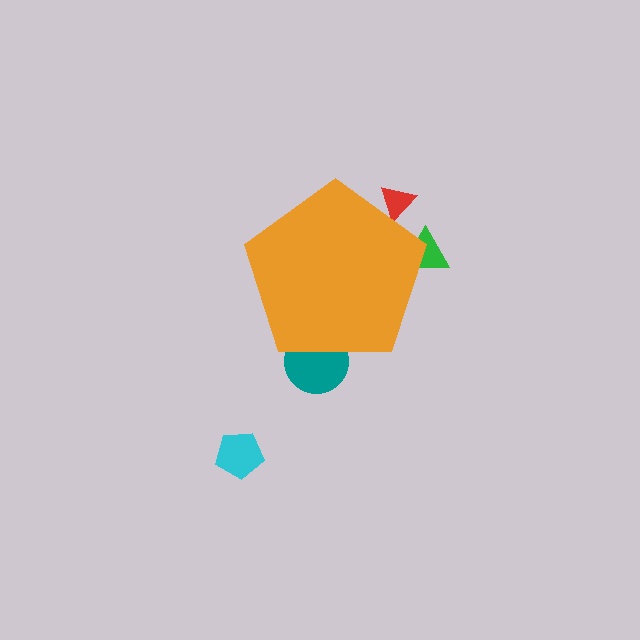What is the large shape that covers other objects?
An orange pentagon.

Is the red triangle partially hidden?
Yes, the red triangle is partially hidden behind the orange pentagon.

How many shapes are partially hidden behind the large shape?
3 shapes are partially hidden.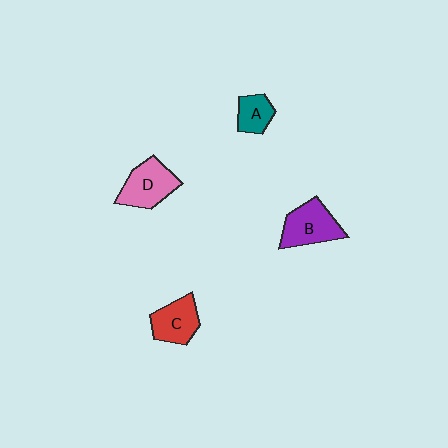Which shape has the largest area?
Shape D (pink).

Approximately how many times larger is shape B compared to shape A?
Approximately 1.7 times.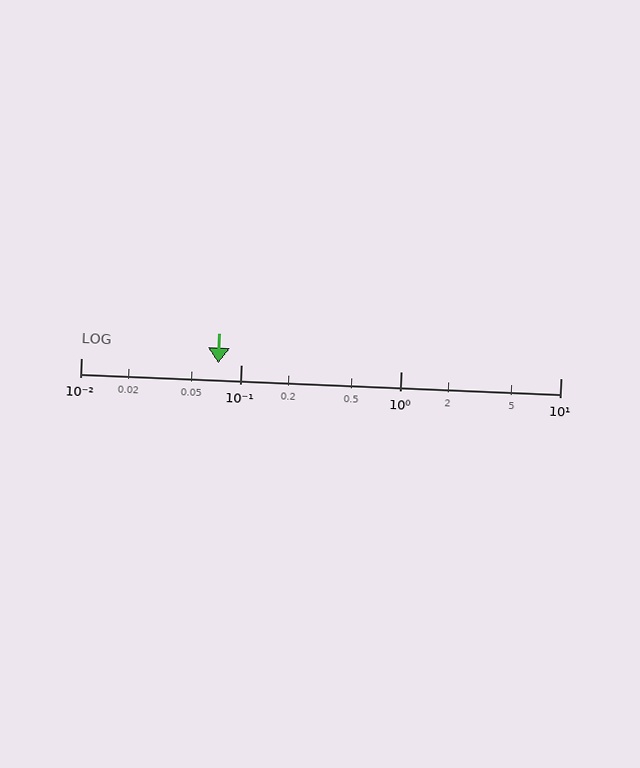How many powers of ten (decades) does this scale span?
The scale spans 3 decades, from 0.01 to 10.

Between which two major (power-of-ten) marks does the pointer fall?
The pointer is between 0.01 and 0.1.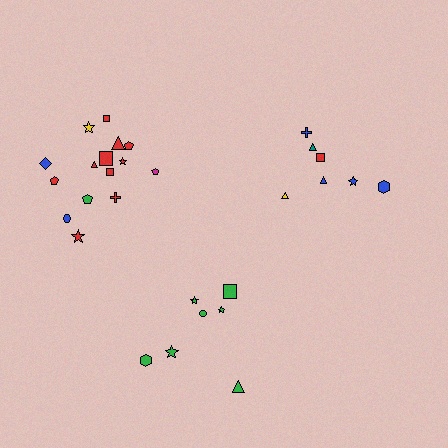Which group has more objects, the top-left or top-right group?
The top-left group.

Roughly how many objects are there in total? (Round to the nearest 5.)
Roughly 30 objects in total.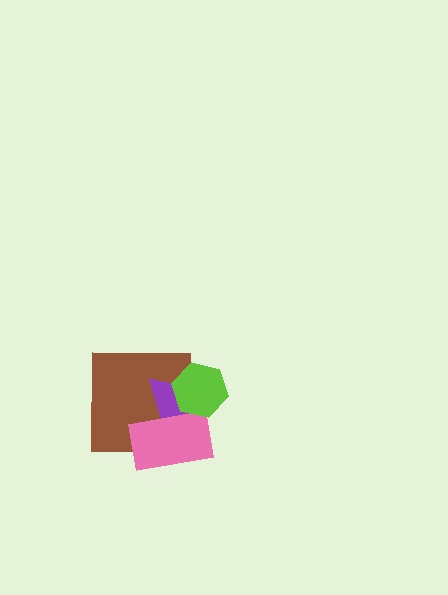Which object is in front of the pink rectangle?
The lime hexagon is in front of the pink rectangle.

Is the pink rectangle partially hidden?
Yes, it is partially covered by another shape.